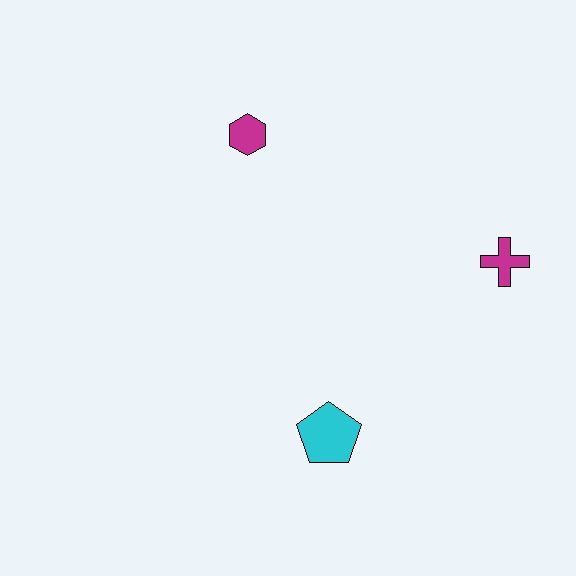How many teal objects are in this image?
There are no teal objects.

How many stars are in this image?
There are no stars.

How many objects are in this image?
There are 3 objects.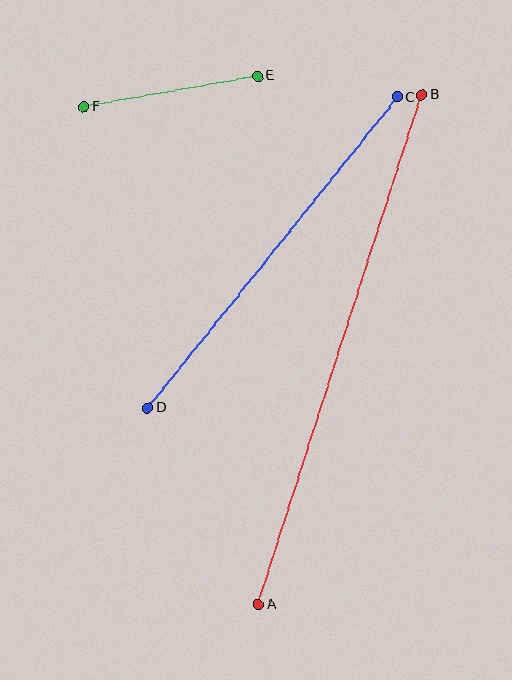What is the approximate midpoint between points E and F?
The midpoint is at approximately (171, 91) pixels.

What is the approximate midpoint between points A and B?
The midpoint is at approximately (340, 349) pixels.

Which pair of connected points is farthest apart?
Points A and B are farthest apart.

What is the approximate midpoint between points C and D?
The midpoint is at approximately (273, 253) pixels.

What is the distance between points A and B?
The distance is approximately 536 pixels.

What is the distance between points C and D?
The distance is approximately 399 pixels.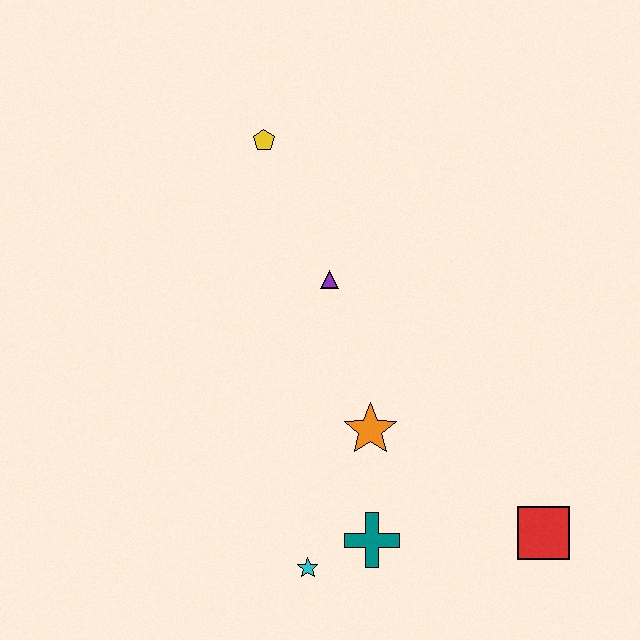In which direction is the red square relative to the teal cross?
The red square is to the right of the teal cross.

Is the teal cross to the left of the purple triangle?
No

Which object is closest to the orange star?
The teal cross is closest to the orange star.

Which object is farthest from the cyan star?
The yellow pentagon is farthest from the cyan star.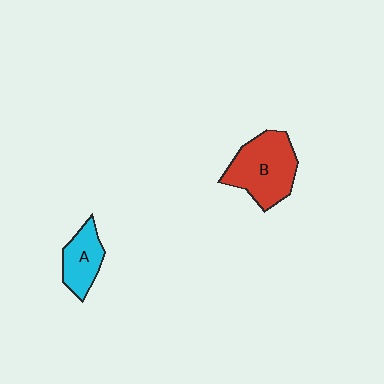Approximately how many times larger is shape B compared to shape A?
Approximately 1.7 times.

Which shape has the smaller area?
Shape A (cyan).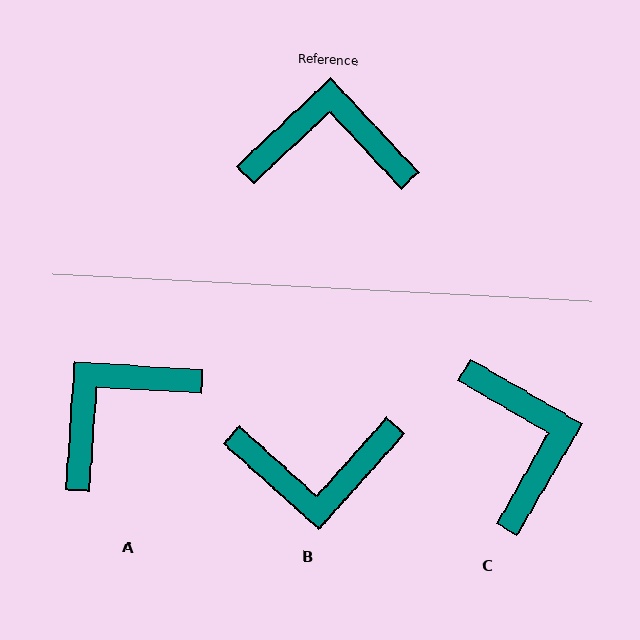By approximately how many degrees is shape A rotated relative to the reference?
Approximately 43 degrees counter-clockwise.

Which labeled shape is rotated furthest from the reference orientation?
B, about 175 degrees away.